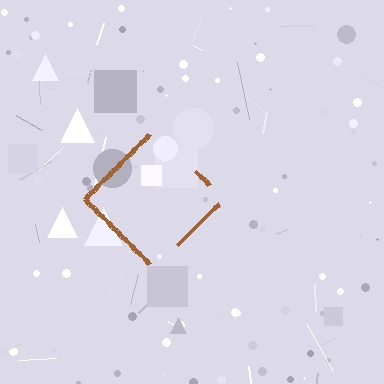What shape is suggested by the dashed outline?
The dashed outline suggests a diamond.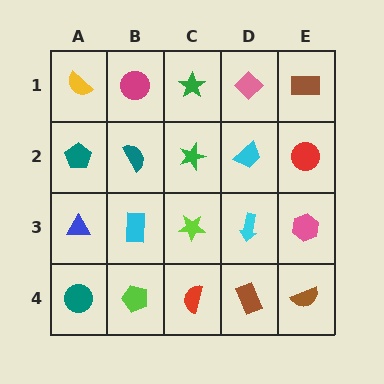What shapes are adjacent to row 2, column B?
A magenta circle (row 1, column B), a cyan rectangle (row 3, column B), a teal pentagon (row 2, column A), a green star (row 2, column C).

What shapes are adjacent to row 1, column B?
A teal semicircle (row 2, column B), a yellow semicircle (row 1, column A), a green star (row 1, column C).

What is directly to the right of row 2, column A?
A teal semicircle.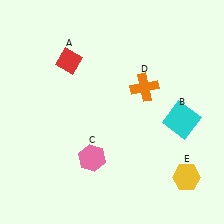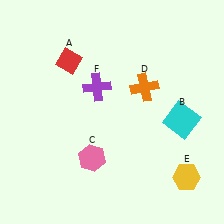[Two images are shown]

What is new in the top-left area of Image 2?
A purple cross (F) was added in the top-left area of Image 2.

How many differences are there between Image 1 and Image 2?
There is 1 difference between the two images.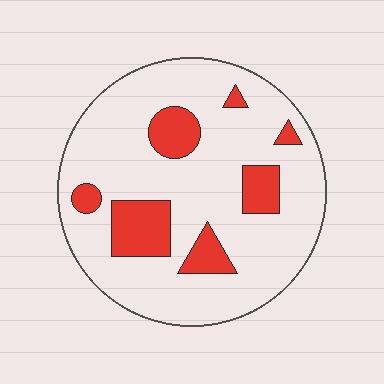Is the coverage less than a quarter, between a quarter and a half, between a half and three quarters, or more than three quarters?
Less than a quarter.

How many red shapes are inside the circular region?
7.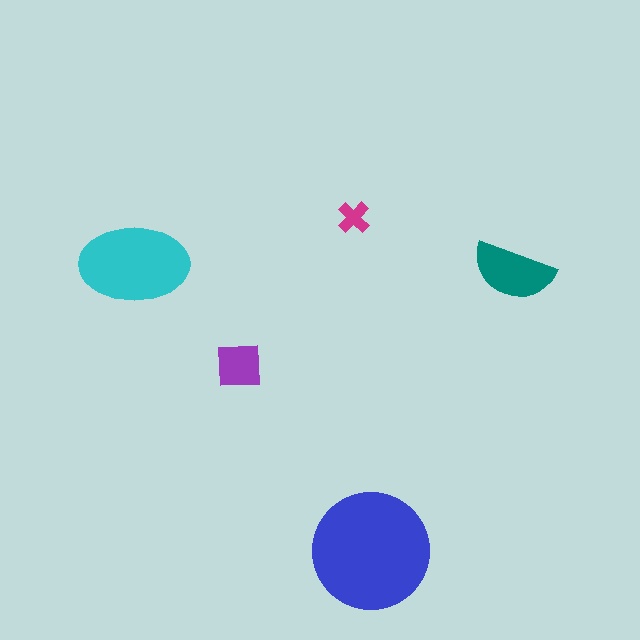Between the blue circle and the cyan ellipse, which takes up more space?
The blue circle.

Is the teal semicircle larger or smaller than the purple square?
Larger.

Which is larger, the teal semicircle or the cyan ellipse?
The cyan ellipse.